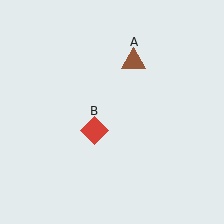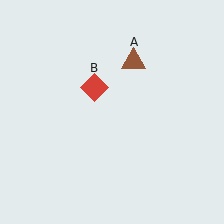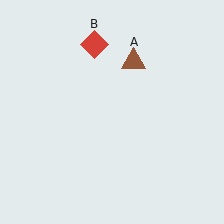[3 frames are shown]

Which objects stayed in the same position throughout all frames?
Brown triangle (object A) remained stationary.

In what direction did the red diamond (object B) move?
The red diamond (object B) moved up.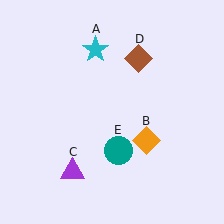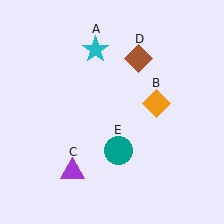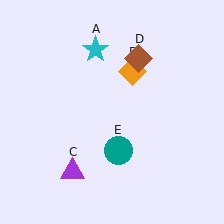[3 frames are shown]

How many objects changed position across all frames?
1 object changed position: orange diamond (object B).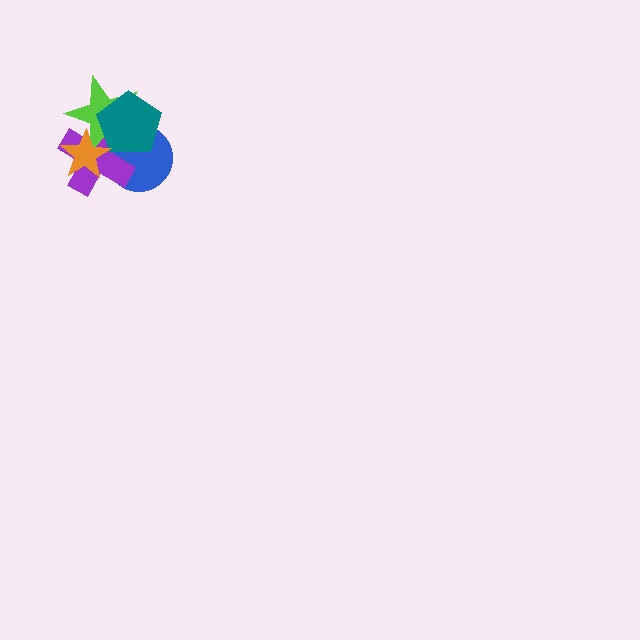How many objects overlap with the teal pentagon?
4 objects overlap with the teal pentagon.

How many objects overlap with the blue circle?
4 objects overlap with the blue circle.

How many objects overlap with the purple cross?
4 objects overlap with the purple cross.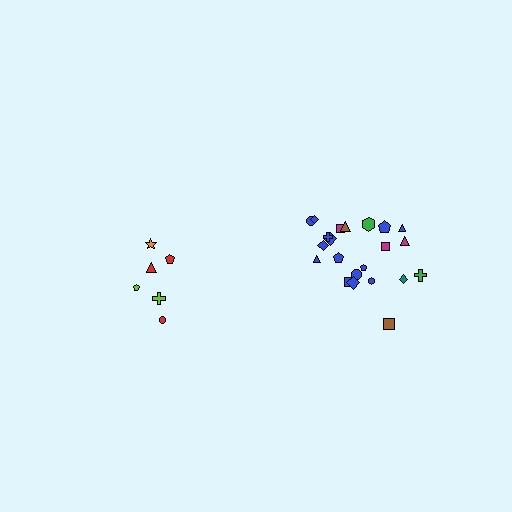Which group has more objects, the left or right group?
The right group.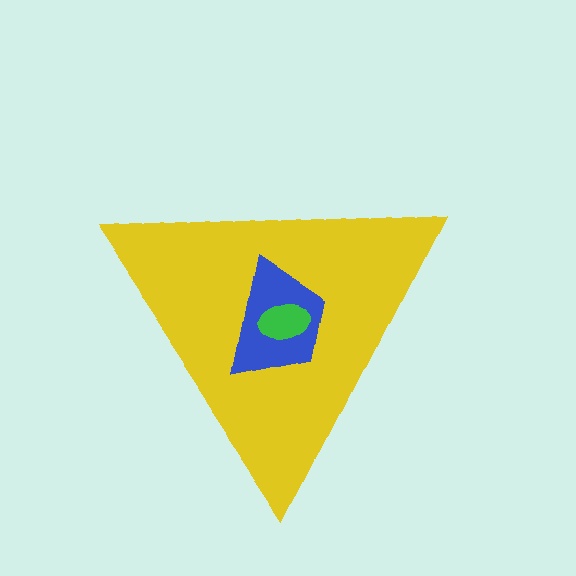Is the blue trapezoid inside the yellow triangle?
Yes.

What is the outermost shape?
The yellow triangle.